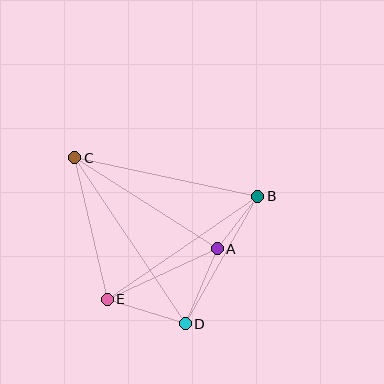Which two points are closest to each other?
Points A and B are closest to each other.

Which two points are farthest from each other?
Points C and D are farthest from each other.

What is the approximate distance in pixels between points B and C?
The distance between B and C is approximately 187 pixels.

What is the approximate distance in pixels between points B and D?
The distance between B and D is approximately 146 pixels.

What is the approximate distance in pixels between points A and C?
The distance between A and C is approximately 169 pixels.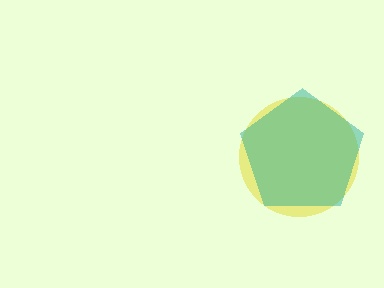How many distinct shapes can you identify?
There are 2 distinct shapes: a yellow circle, a teal pentagon.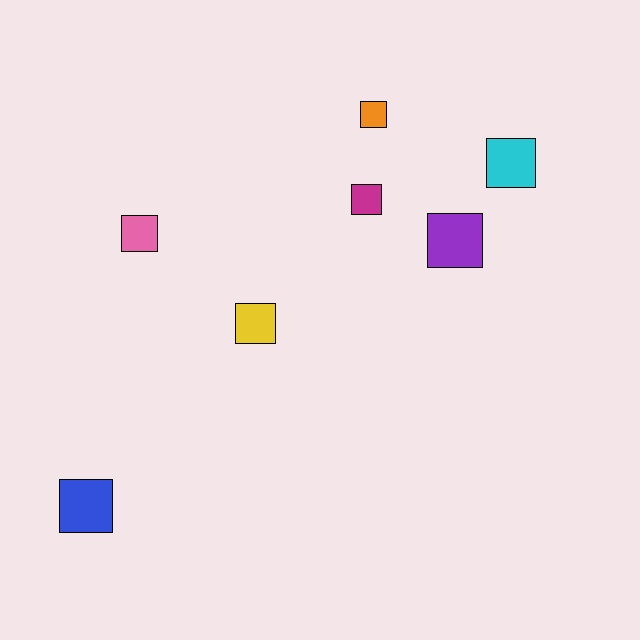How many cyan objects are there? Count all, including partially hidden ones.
There is 1 cyan object.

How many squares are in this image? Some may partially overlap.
There are 7 squares.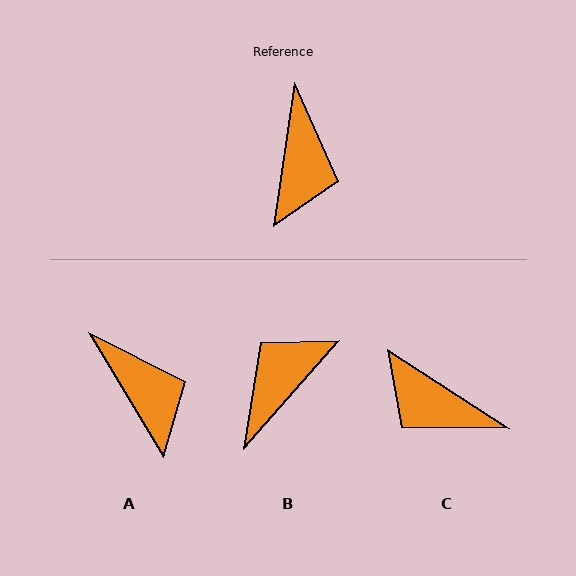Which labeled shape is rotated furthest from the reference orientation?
B, about 147 degrees away.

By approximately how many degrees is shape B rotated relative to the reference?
Approximately 147 degrees counter-clockwise.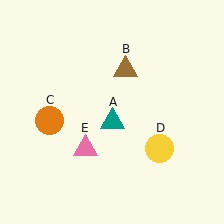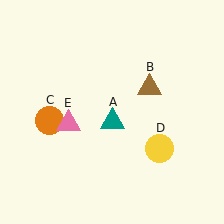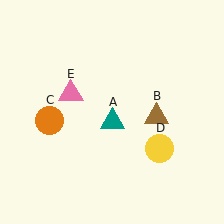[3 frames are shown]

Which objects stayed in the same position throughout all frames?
Teal triangle (object A) and orange circle (object C) and yellow circle (object D) remained stationary.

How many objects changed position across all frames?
2 objects changed position: brown triangle (object B), pink triangle (object E).